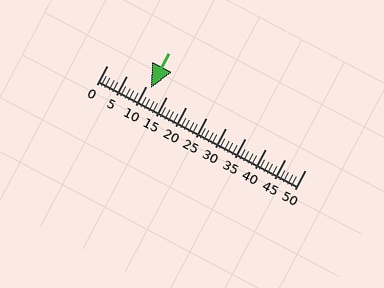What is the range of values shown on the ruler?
The ruler shows values from 0 to 50.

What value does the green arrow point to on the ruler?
The green arrow points to approximately 11.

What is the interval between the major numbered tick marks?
The major tick marks are spaced 5 units apart.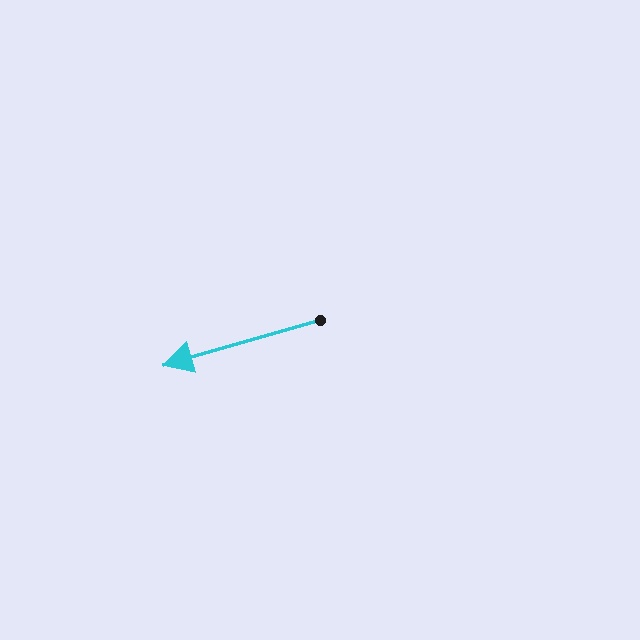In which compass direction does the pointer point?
West.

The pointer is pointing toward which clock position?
Roughly 8 o'clock.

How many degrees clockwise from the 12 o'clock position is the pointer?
Approximately 254 degrees.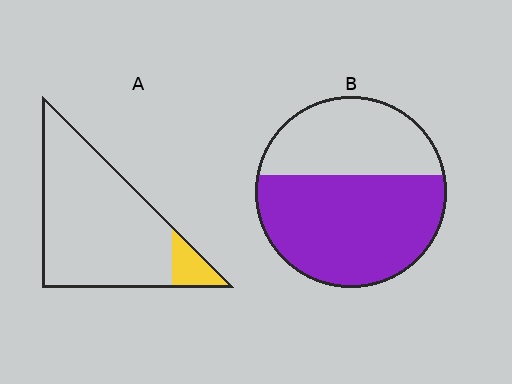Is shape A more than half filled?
No.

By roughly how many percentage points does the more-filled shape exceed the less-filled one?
By roughly 50 percentage points (B over A).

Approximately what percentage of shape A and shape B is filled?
A is approximately 10% and B is approximately 60%.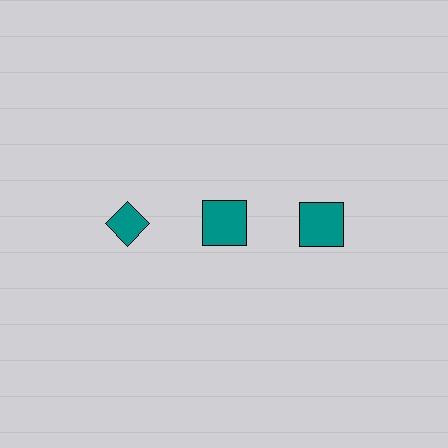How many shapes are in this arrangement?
There are 3 shapes arranged in a grid pattern.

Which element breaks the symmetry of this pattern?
The teal diamond in the top row, leftmost column breaks the symmetry. All other shapes are teal squares.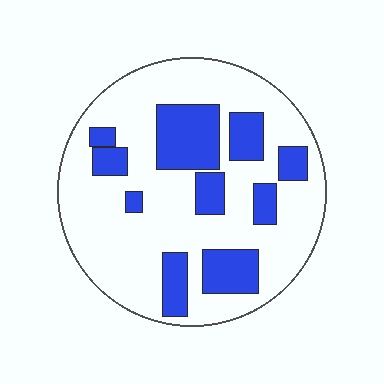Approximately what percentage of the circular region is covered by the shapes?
Approximately 25%.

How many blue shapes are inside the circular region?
10.